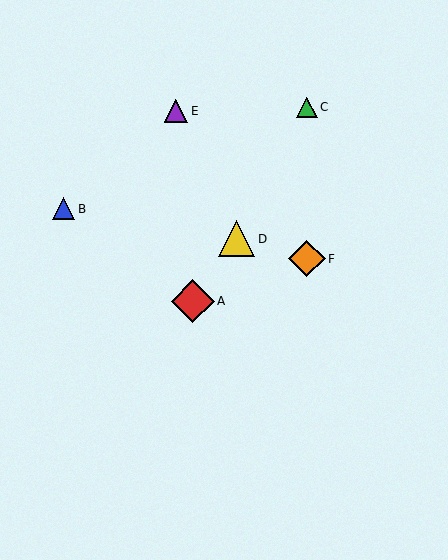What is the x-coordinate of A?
Object A is at x≈193.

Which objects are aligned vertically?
Objects C, F are aligned vertically.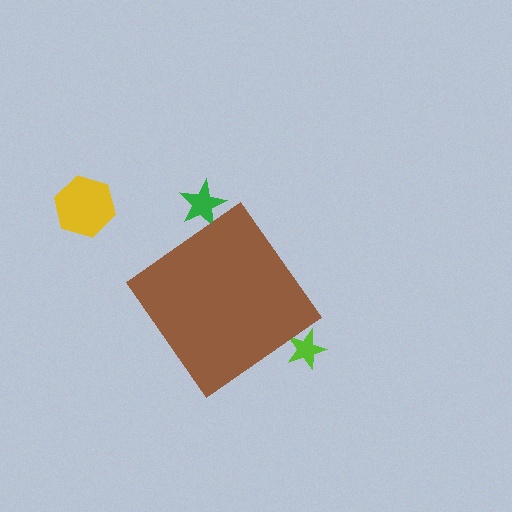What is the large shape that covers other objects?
A brown diamond.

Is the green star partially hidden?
Yes, the green star is partially hidden behind the brown diamond.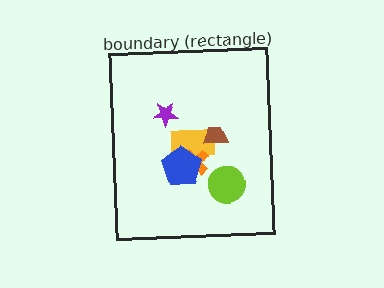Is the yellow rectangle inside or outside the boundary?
Inside.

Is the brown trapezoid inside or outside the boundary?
Inside.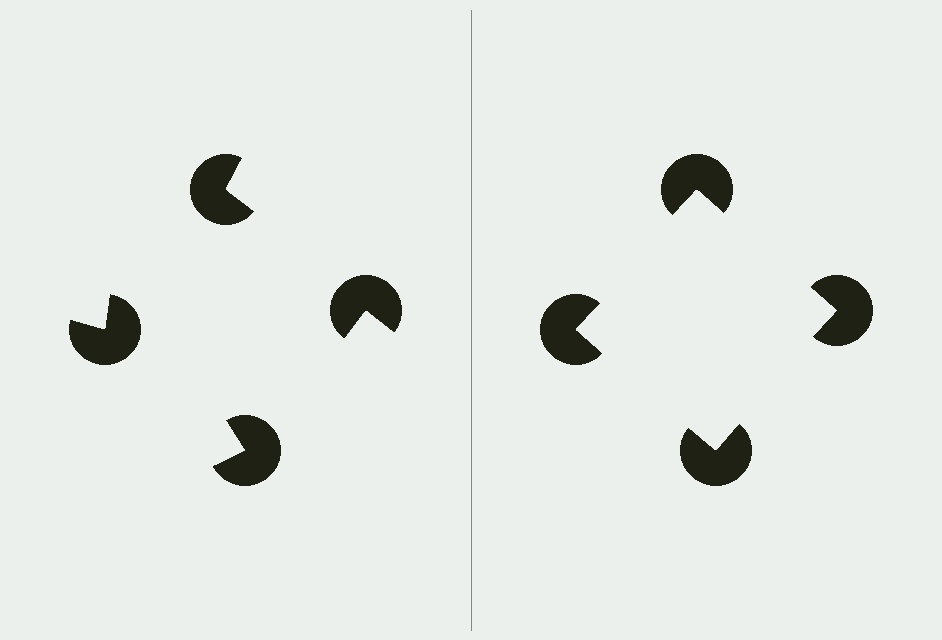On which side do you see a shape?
An illusory square appears on the right side. On the left side the wedge cuts are rotated, so no coherent shape forms.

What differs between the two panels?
The pac-man discs are positioned identically on both sides; only the wedge orientations differ. On the right they align to a square; on the left they are misaligned.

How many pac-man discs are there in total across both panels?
8 — 4 on each side.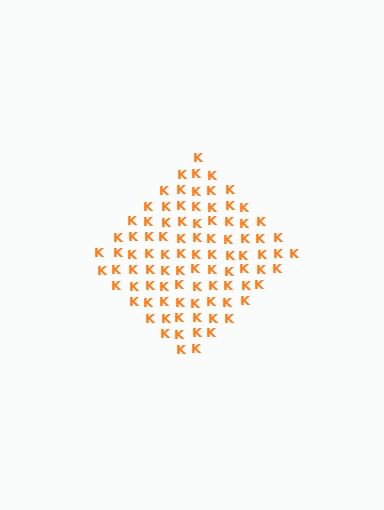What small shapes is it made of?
It is made of small letter K's.